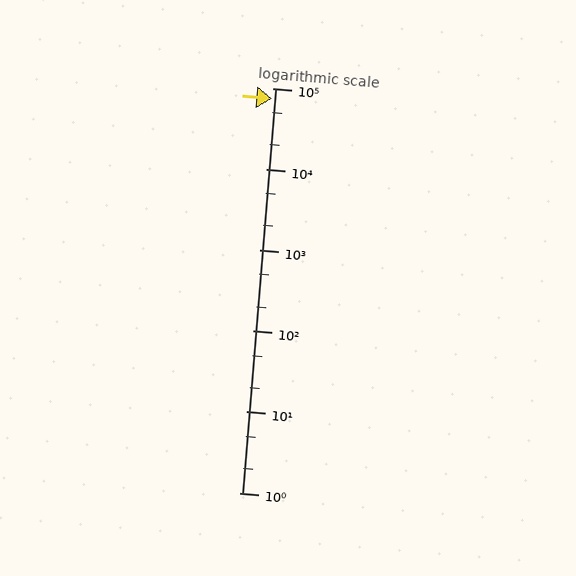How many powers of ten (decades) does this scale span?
The scale spans 5 decades, from 1 to 100000.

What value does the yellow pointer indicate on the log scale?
The pointer indicates approximately 75000.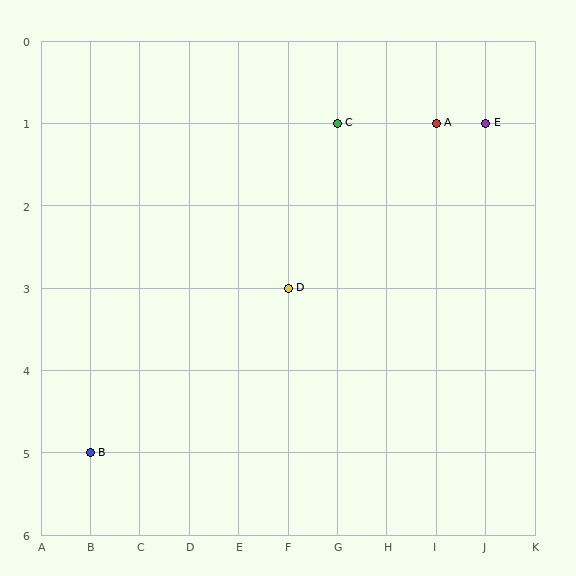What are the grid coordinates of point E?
Point E is at grid coordinates (J, 1).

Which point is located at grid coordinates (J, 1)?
Point E is at (J, 1).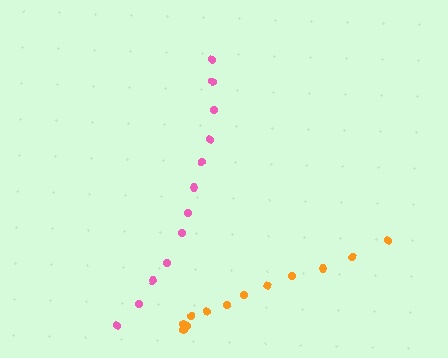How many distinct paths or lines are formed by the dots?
There are 2 distinct paths.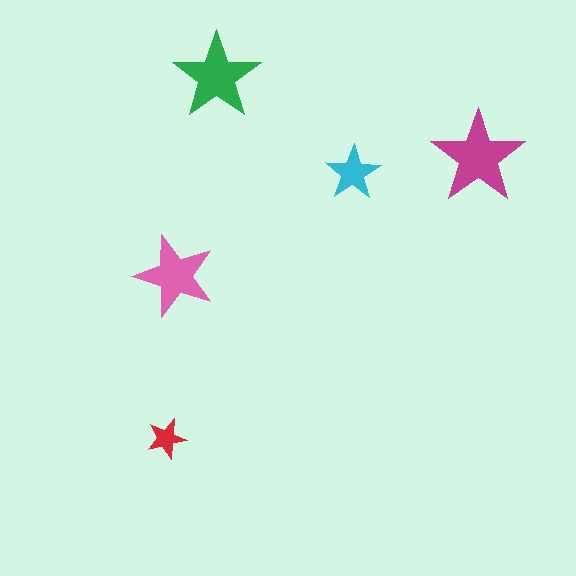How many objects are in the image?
There are 5 objects in the image.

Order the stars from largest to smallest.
the magenta one, the green one, the pink one, the cyan one, the red one.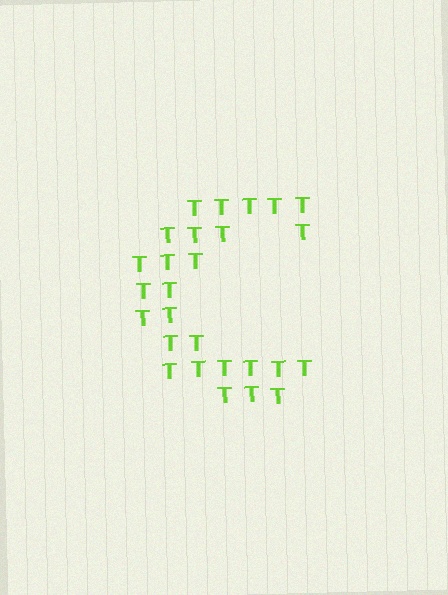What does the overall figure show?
The overall figure shows the letter C.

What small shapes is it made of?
It is made of small letter T's.